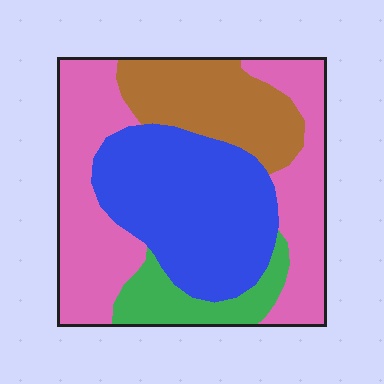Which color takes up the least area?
Green, at roughly 10%.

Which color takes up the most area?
Pink, at roughly 40%.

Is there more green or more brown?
Brown.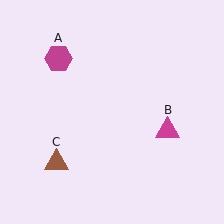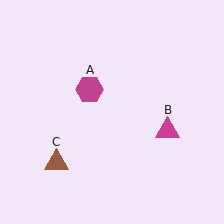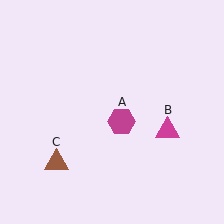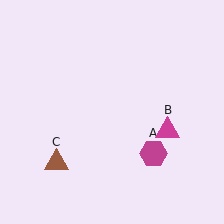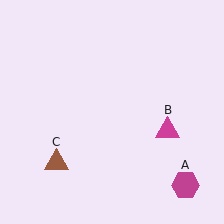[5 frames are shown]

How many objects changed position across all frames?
1 object changed position: magenta hexagon (object A).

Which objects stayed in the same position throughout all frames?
Magenta triangle (object B) and brown triangle (object C) remained stationary.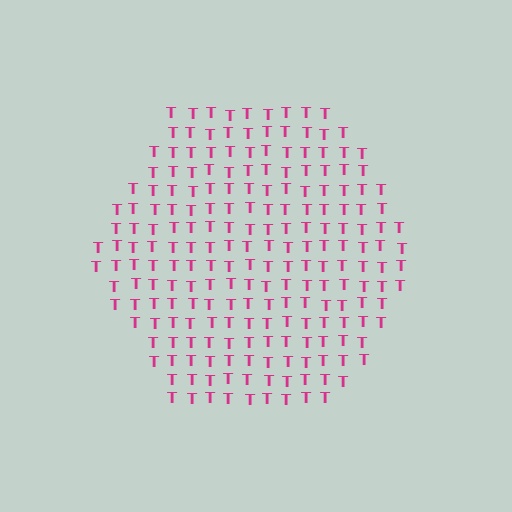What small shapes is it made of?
It is made of small letter T's.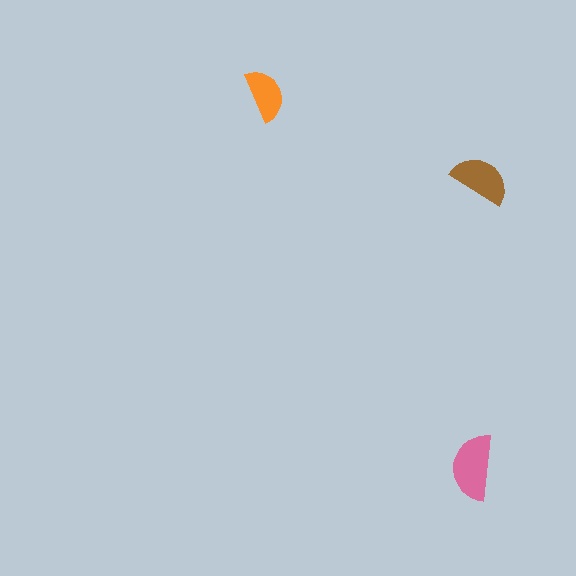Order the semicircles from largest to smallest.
the pink one, the brown one, the orange one.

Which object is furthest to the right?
The brown semicircle is rightmost.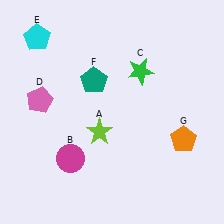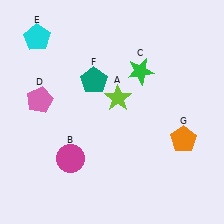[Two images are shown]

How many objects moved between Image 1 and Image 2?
1 object moved between the two images.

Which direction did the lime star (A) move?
The lime star (A) moved up.